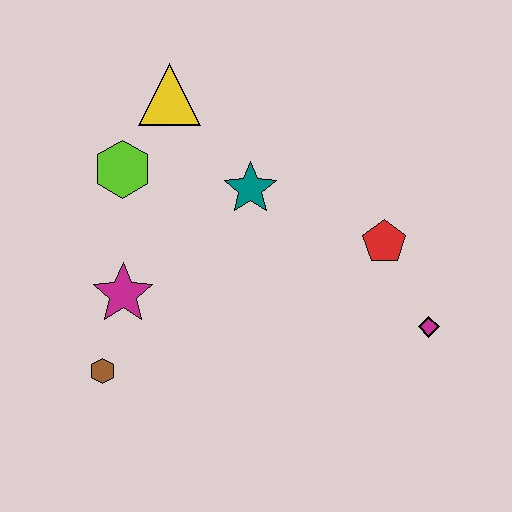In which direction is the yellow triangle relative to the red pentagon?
The yellow triangle is to the left of the red pentagon.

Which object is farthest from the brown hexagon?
The magenta diamond is farthest from the brown hexagon.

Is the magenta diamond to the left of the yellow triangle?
No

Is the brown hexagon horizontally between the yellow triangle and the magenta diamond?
No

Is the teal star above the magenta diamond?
Yes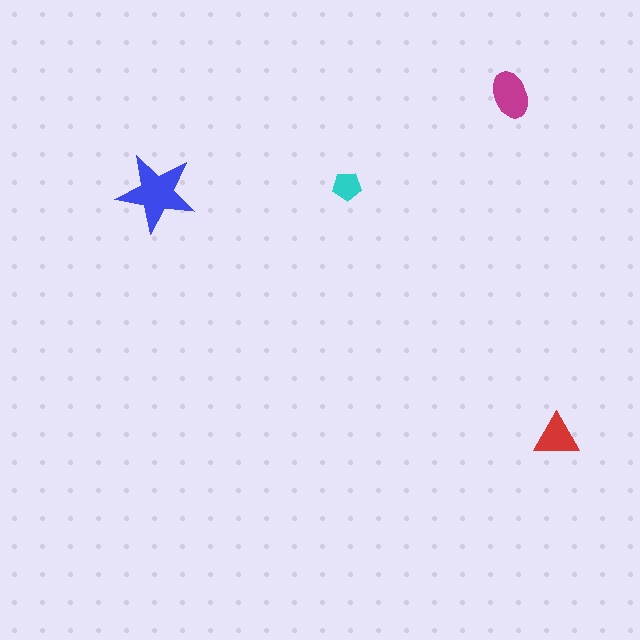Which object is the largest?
The blue star.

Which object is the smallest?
The cyan pentagon.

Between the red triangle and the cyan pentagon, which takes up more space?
The red triangle.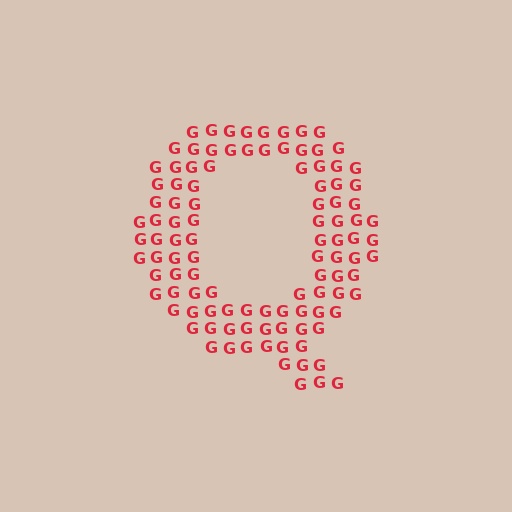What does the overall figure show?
The overall figure shows the letter Q.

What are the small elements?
The small elements are letter G's.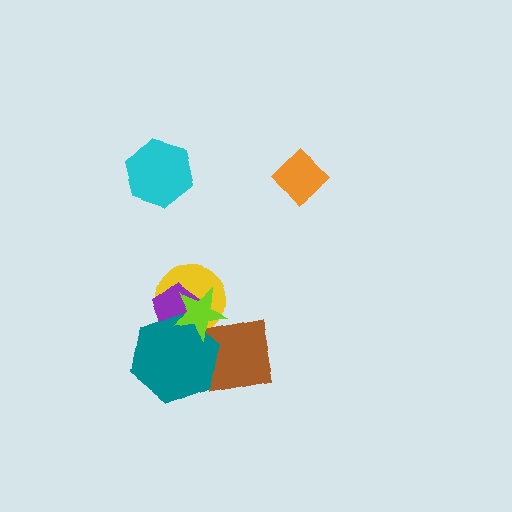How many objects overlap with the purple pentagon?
3 objects overlap with the purple pentagon.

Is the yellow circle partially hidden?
Yes, it is partially covered by another shape.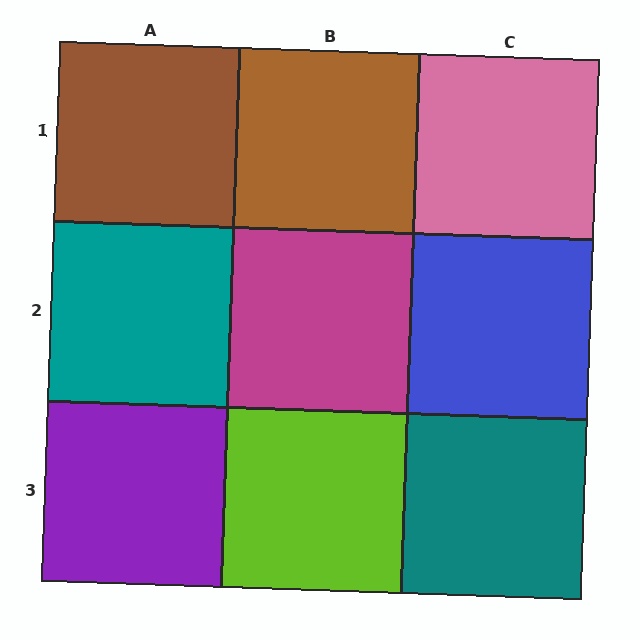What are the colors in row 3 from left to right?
Purple, lime, teal.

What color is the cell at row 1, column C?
Pink.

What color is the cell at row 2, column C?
Blue.